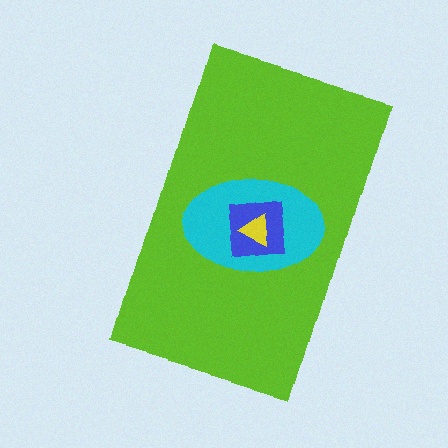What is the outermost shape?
The lime rectangle.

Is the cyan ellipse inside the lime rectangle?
Yes.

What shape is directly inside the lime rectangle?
The cyan ellipse.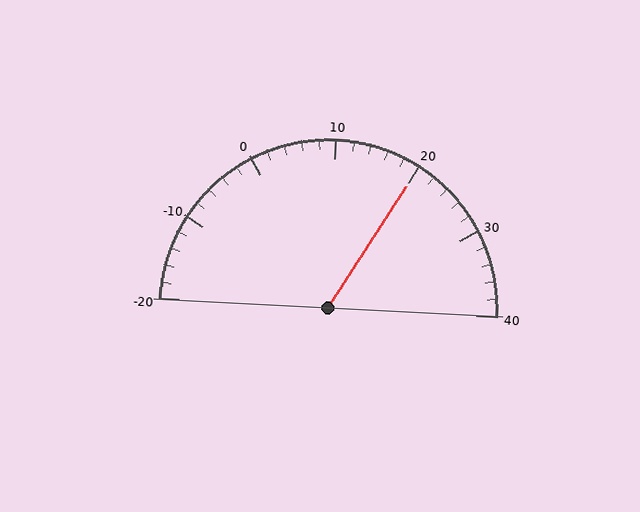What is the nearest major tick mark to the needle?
The nearest major tick mark is 20.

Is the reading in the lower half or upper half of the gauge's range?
The reading is in the upper half of the range (-20 to 40).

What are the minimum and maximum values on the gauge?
The gauge ranges from -20 to 40.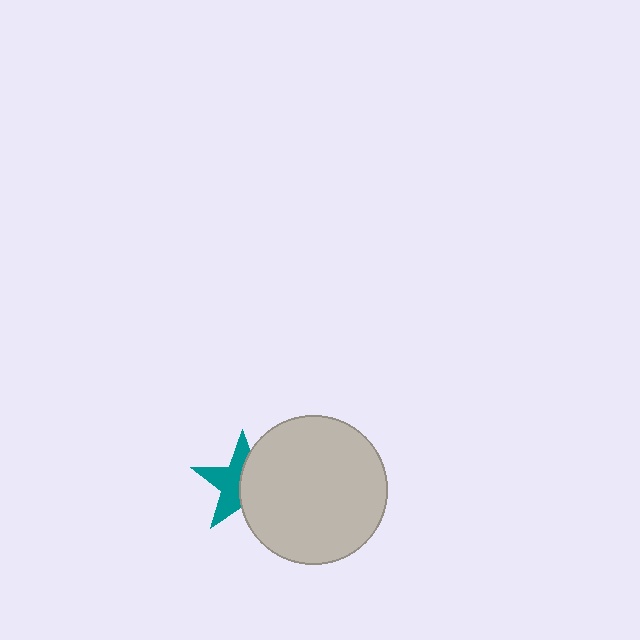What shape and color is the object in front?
The object in front is a light gray circle.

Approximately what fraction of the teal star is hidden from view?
Roughly 49% of the teal star is hidden behind the light gray circle.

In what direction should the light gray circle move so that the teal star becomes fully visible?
The light gray circle should move right. That is the shortest direction to clear the overlap and leave the teal star fully visible.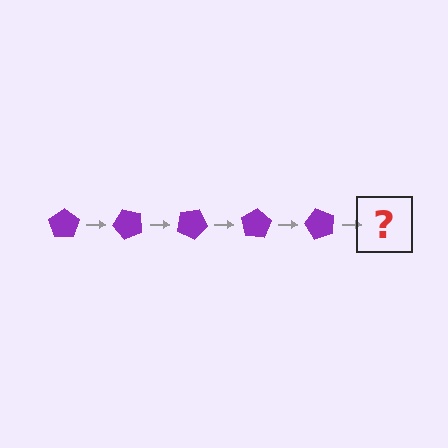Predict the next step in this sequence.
The next step is a purple pentagon rotated 250 degrees.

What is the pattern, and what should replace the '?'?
The pattern is that the pentagon rotates 50 degrees each step. The '?' should be a purple pentagon rotated 250 degrees.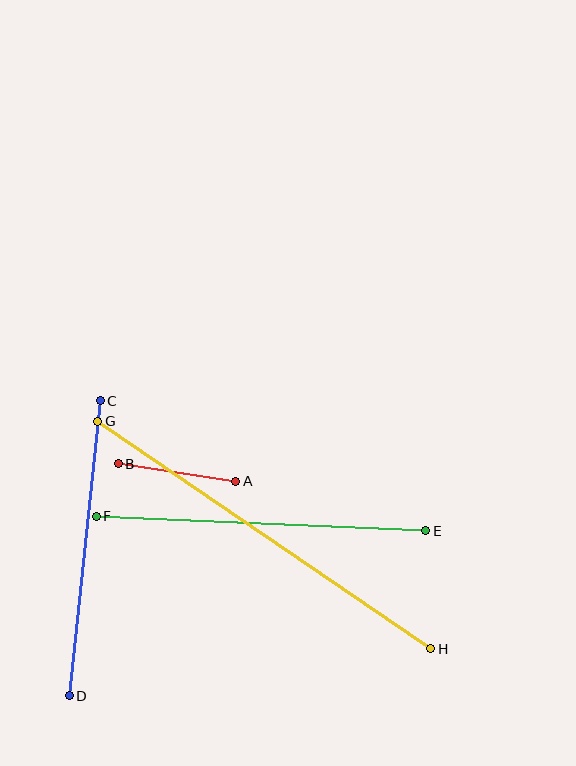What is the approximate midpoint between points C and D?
The midpoint is at approximately (85, 548) pixels.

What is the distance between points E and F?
The distance is approximately 330 pixels.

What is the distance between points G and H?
The distance is approximately 403 pixels.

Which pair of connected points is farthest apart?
Points G and H are farthest apart.